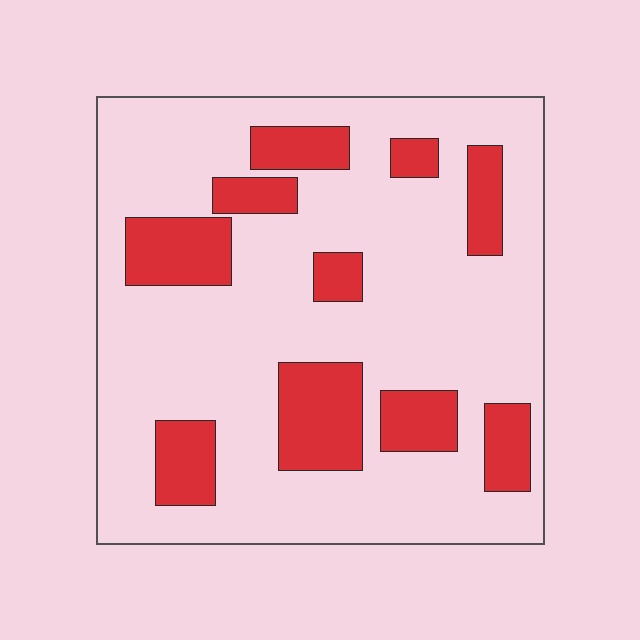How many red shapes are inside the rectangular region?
10.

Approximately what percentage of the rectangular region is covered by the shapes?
Approximately 25%.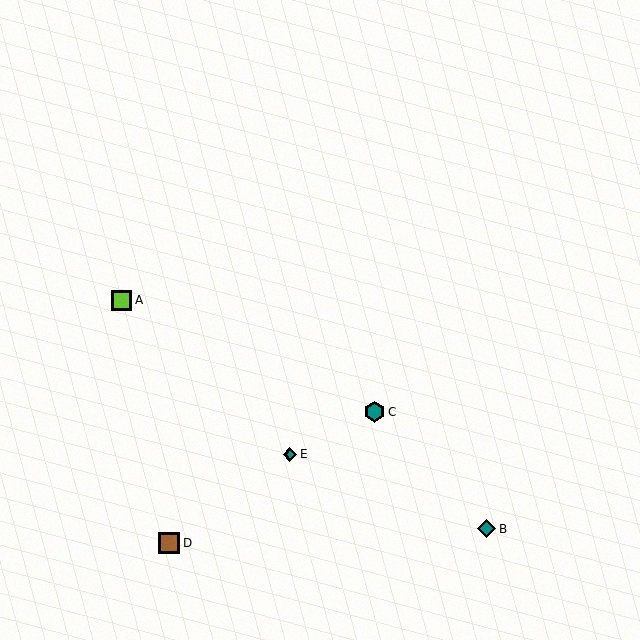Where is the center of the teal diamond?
The center of the teal diamond is at (290, 454).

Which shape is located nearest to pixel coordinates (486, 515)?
The teal diamond (labeled B) at (487, 529) is nearest to that location.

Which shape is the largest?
The brown square (labeled D) is the largest.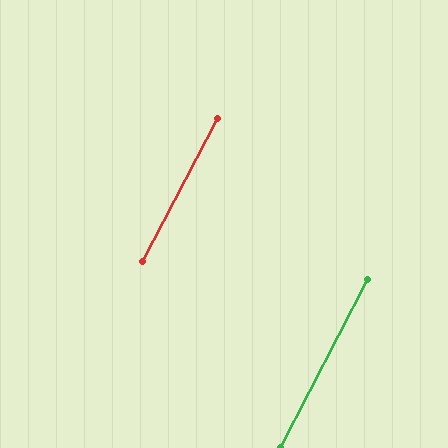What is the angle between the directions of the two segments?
Approximately 0 degrees.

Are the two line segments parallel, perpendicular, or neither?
Parallel — their directions differ by only 0.3°.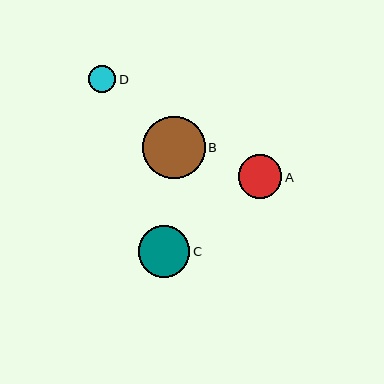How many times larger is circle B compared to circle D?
Circle B is approximately 2.3 times the size of circle D.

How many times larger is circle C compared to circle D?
Circle C is approximately 1.9 times the size of circle D.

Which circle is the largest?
Circle B is the largest with a size of approximately 63 pixels.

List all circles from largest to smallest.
From largest to smallest: B, C, A, D.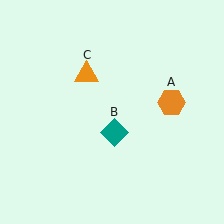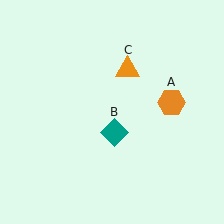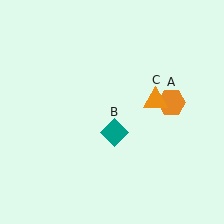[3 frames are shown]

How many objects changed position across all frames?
1 object changed position: orange triangle (object C).